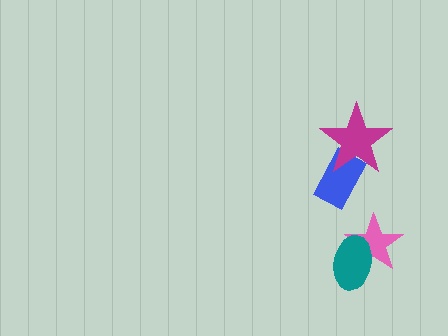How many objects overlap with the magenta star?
1 object overlaps with the magenta star.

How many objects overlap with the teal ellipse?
1 object overlaps with the teal ellipse.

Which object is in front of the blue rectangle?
The magenta star is in front of the blue rectangle.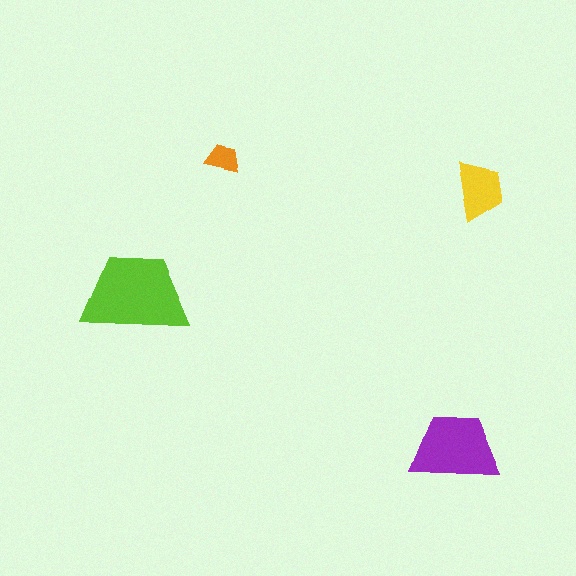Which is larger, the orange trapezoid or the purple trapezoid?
The purple one.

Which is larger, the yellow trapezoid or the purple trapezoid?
The purple one.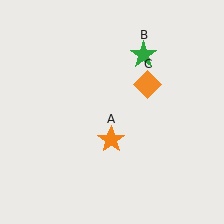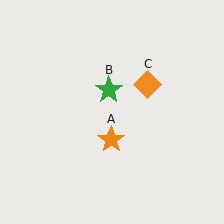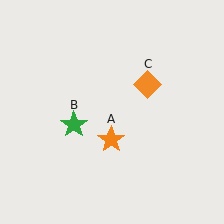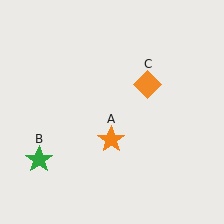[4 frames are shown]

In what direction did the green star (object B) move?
The green star (object B) moved down and to the left.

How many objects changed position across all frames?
1 object changed position: green star (object B).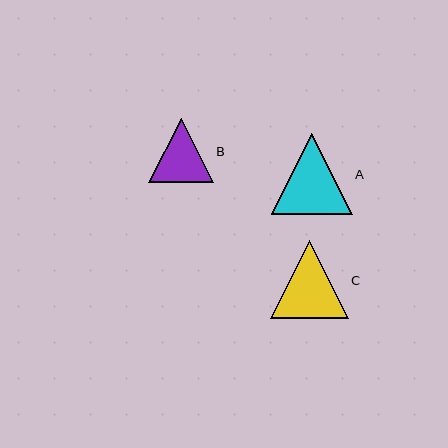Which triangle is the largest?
Triangle A is the largest with a size of approximately 81 pixels.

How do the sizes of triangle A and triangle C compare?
Triangle A and triangle C are approximately the same size.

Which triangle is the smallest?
Triangle B is the smallest with a size of approximately 64 pixels.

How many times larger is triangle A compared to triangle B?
Triangle A is approximately 1.3 times the size of triangle B.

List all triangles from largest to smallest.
From largest to smallest: A, C, B.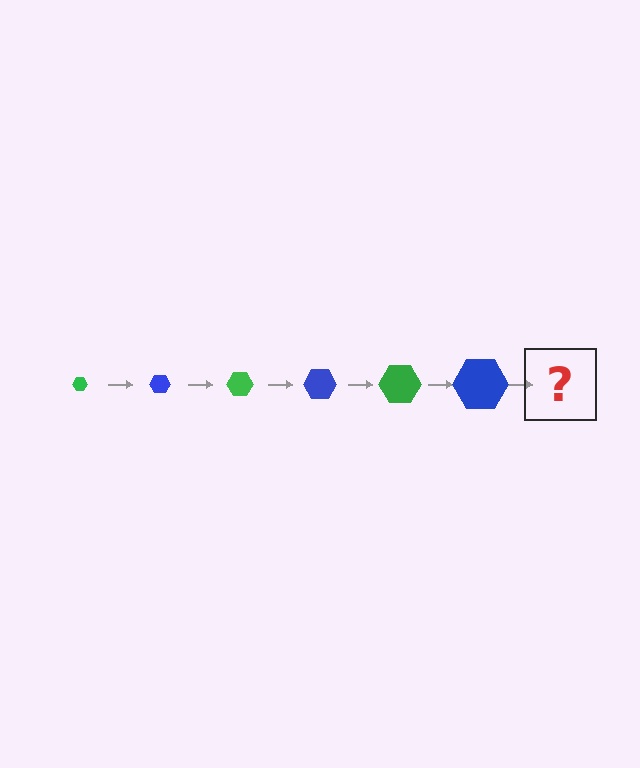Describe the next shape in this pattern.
It should be a green hexagon, larger than the previous one.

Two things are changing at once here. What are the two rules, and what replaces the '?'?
The two rules are that the hexagon grows larger each step and the color cycles through green and blue. The '?' should be a green hexagon, larger than the previous one.